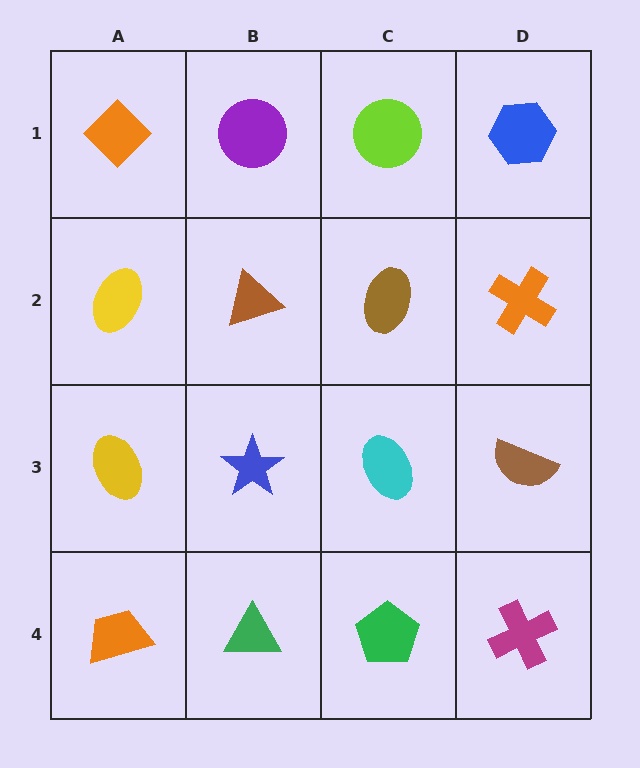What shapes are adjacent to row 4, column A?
A yellow ellipse (row 3, column A), a green triangle (row 4, column B).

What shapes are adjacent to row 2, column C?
A lime circle (row 1, column C), a cyan ellipse (row 3, column C), a brown triangle (row 2, column B), an orange cross (row 2, column D).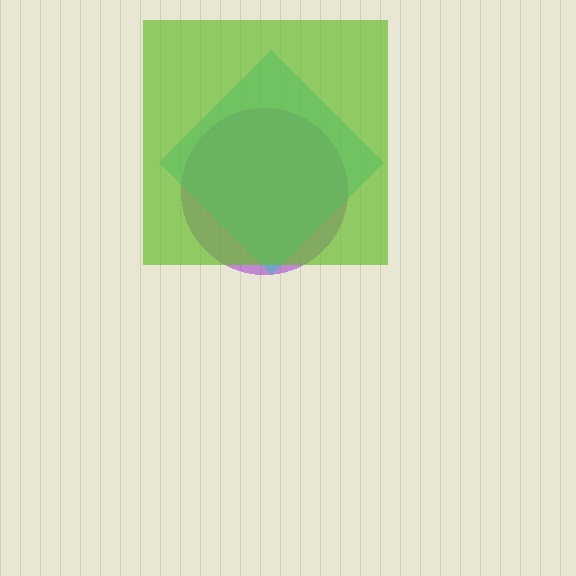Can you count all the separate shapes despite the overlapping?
Yes, there are 3 separate shapes.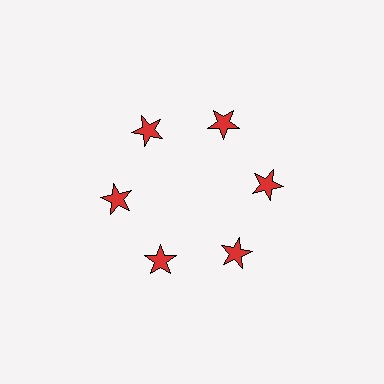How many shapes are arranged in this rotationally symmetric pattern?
There are 6 shapes, arranged in 6 groups of 1.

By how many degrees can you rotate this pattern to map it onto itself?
The pattern maps onto itself every 60 degrees of rotation.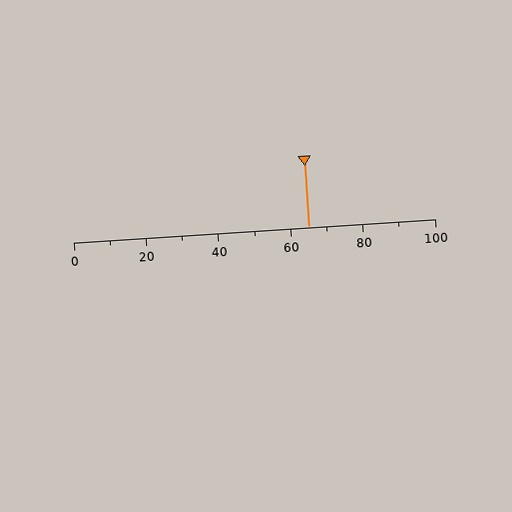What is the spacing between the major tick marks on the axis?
The major ticks are spaced 20 apart.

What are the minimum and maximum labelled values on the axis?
The axis runs from 0 to 100.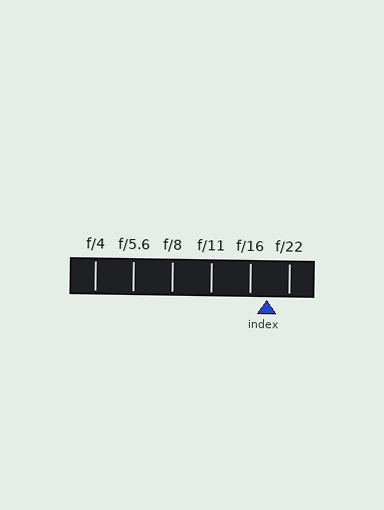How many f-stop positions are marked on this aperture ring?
There are 6 f-stop positions marked.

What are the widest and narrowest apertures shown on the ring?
The widest aperture shown is f/4 and the narrowest is f/22.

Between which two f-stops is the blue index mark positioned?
The index mark is between f/16 and f/22.